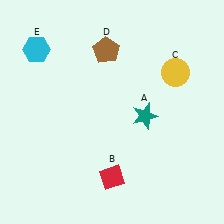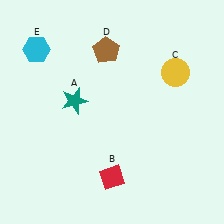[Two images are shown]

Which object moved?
The teal star (A) moved left.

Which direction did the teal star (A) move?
The teal star (A) moved left.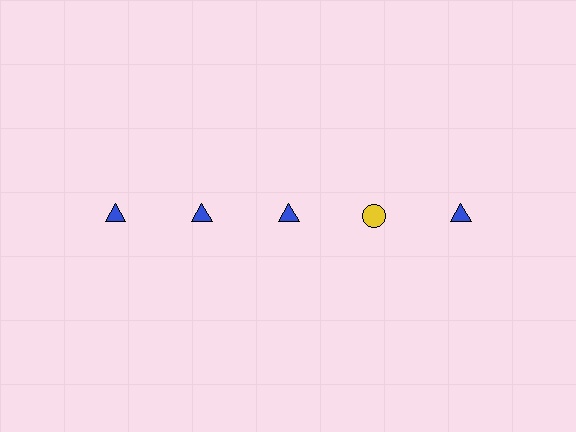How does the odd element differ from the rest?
It differs in both color (yellow instead of blue) and shape (circle instead of triangle).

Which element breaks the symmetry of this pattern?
The yellow circle in the top row, second from right column breaks the symmetry. All other shapes are blue triangles.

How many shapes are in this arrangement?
There are 5 shapes arranged in a grid pattern.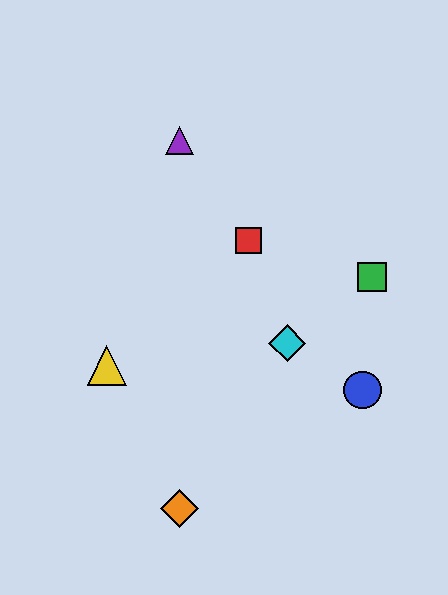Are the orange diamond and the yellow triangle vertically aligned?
No, the orange diamond is at x≈179 and the yellow triangle is at x≈107.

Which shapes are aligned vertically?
The purple triangle, the orange diamond are aligned vertically.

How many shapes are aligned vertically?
2 shapes (the purple triangle, the orange diamond) are aligned vertically.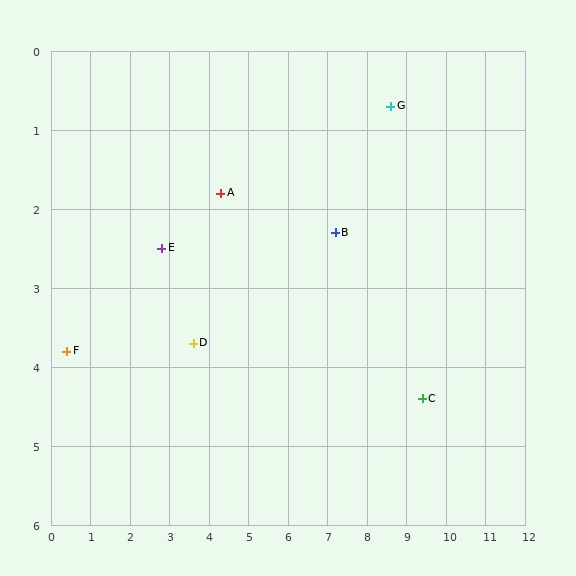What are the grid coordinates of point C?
Point C is at approximately (9.4, 4.4).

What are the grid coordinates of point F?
Point F is at approximately (0.4, 3.8).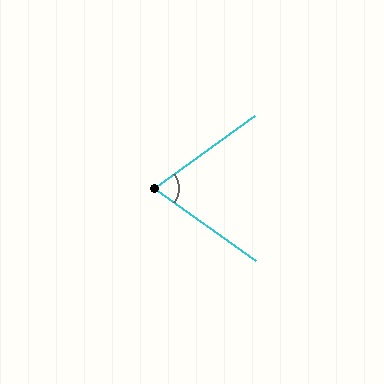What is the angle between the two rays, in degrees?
Approximately 71 degrees.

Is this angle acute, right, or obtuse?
It is acute.